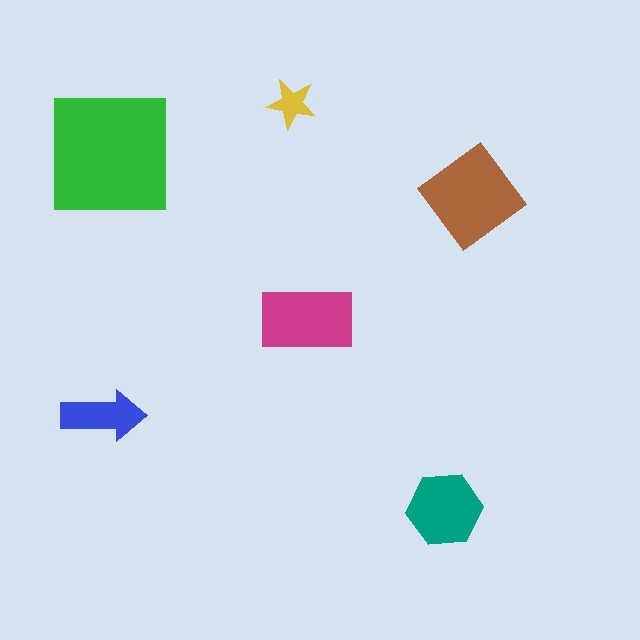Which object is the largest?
The green square.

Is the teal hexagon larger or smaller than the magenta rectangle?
Smaller.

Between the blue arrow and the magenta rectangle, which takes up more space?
The magenta rectangle.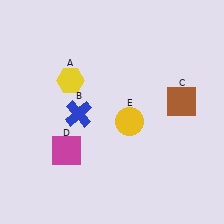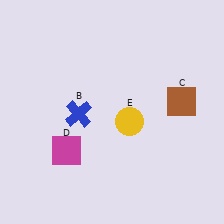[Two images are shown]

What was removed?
The yellow hexagon (A) was removed in Image 2.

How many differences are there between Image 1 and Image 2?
There is 1 difference between the two images.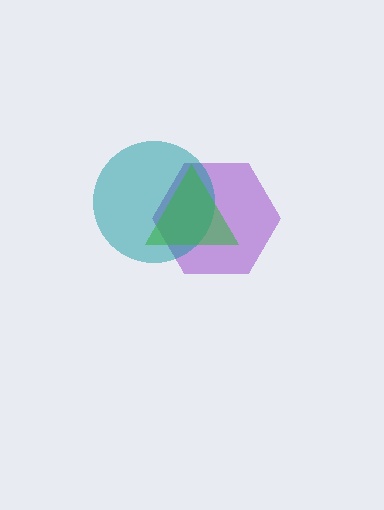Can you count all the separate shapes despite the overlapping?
Yes, there are 3 separate shapes.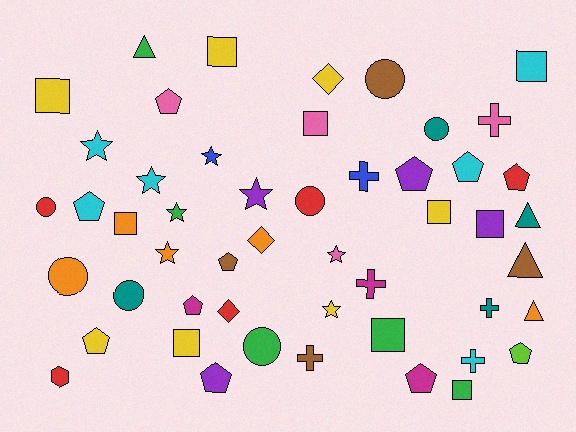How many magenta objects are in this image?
There are 3 magenta objects.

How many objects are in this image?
There are 50 objects.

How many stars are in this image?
There are 8 stars.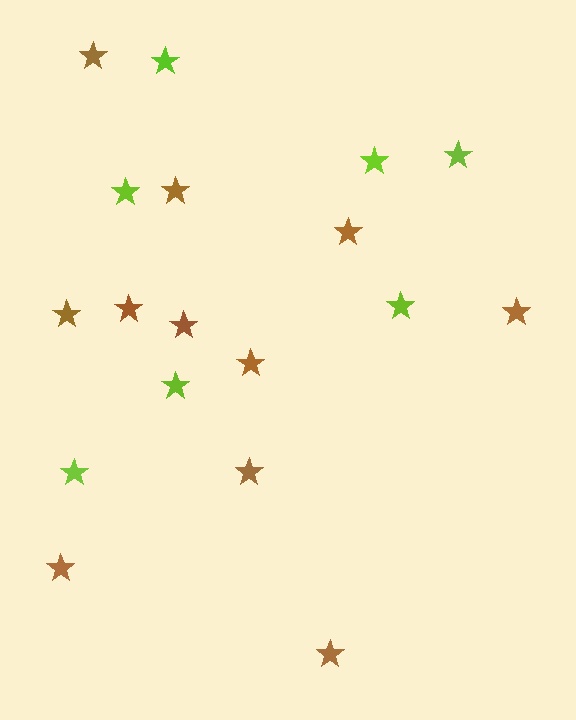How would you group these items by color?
There are 2 groups: one group of lime stars (7) and one group of brown stars (11).